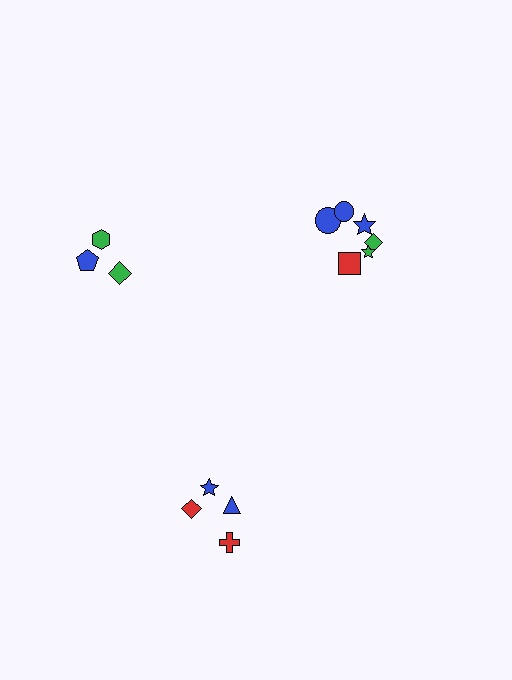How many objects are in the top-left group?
There are 3 objects.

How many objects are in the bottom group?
There are 4 objects.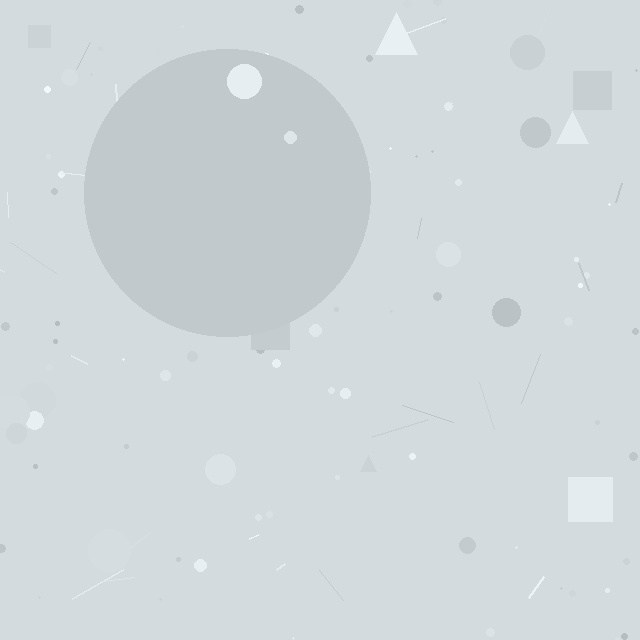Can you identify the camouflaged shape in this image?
The camouflaged shape is a circle.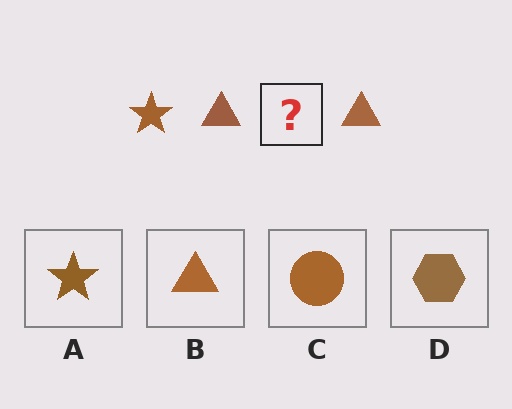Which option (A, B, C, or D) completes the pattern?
A.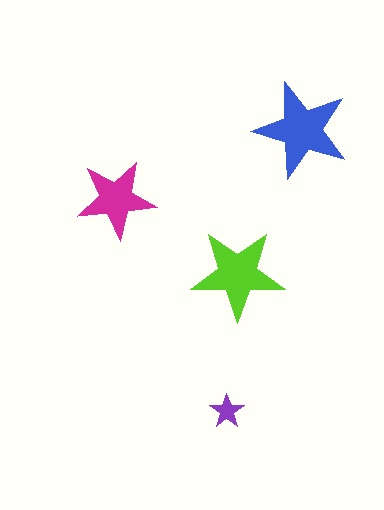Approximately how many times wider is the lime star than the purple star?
About 2.5 times wider.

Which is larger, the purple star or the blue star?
The blue one.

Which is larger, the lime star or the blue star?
The blue one.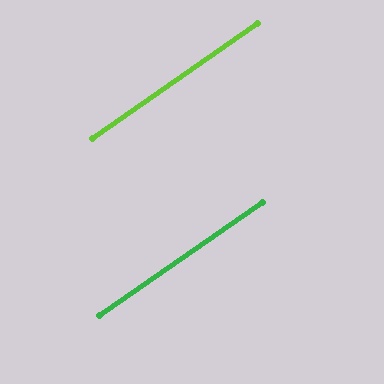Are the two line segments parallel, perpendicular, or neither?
Parallel — their directions differ by only 0.2°.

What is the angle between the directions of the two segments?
Approximately 0 degrees.